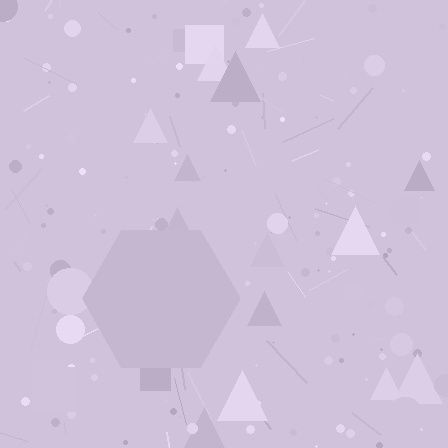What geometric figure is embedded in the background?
A hexagon is embedded in the background.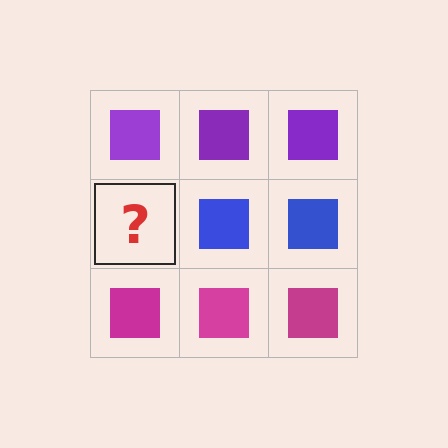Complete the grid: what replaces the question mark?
The question mark should be replaced with a blue square.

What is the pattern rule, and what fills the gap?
The rule is that each row has a consistent color. The gap should be filled with a blue square.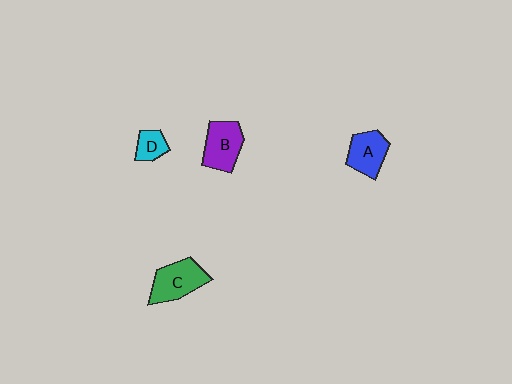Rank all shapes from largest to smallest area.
From largest to smallest: C (green), B (purple), A (blue), D (cyan).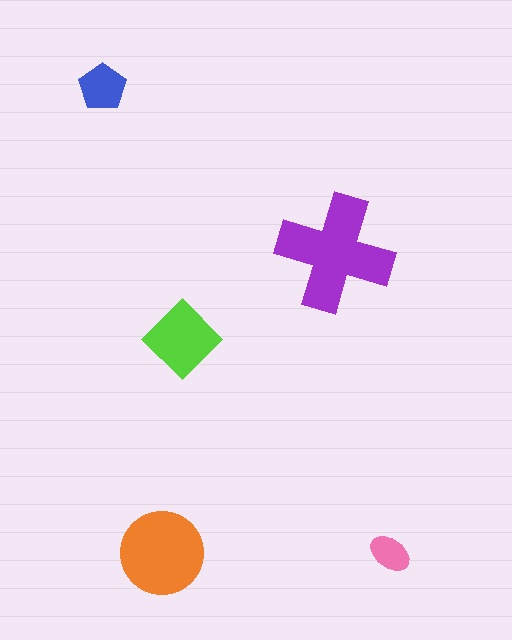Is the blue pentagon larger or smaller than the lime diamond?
Smaller.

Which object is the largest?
The purple cross.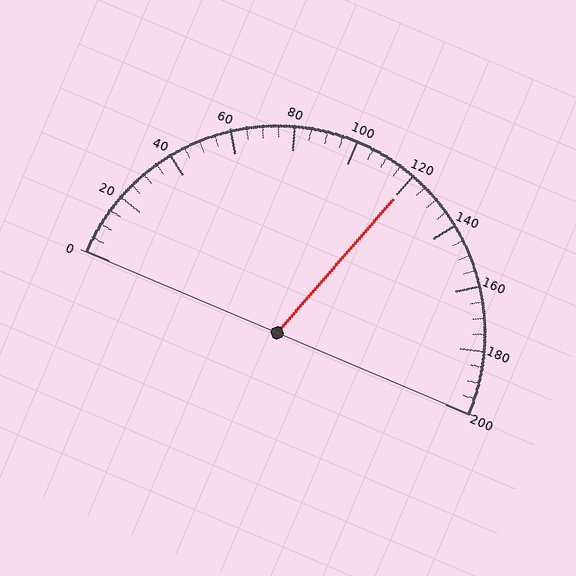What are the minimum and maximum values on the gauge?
The gauge ranges from 0 to 200.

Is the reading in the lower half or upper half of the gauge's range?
The reading is in the upper half of the range (0 to 200).